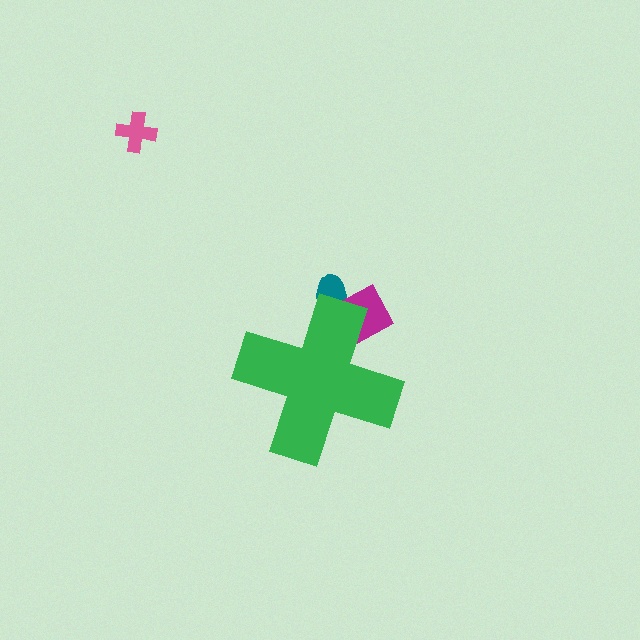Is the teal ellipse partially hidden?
Yes, the teal ellipse is partially hidden behind the green cross.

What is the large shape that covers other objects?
A green cross.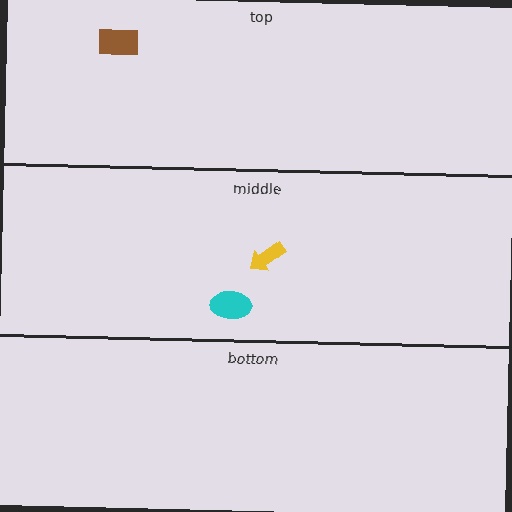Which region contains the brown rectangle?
The top region.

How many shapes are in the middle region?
2.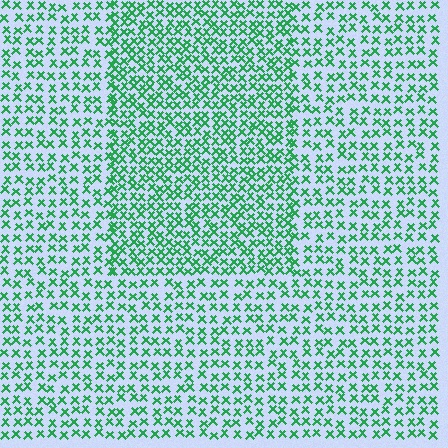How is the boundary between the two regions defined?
The boundary is defined by a change in element density (approximately 1.6x ratio). All elements are the same color, size, and shape.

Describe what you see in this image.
The image contains small green elements arranged at two different densities. A rectangle-shaped region is visible where the elements are more densely packed than the surrounding area.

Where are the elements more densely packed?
The elements are more densely packed inside the rectangle boundary.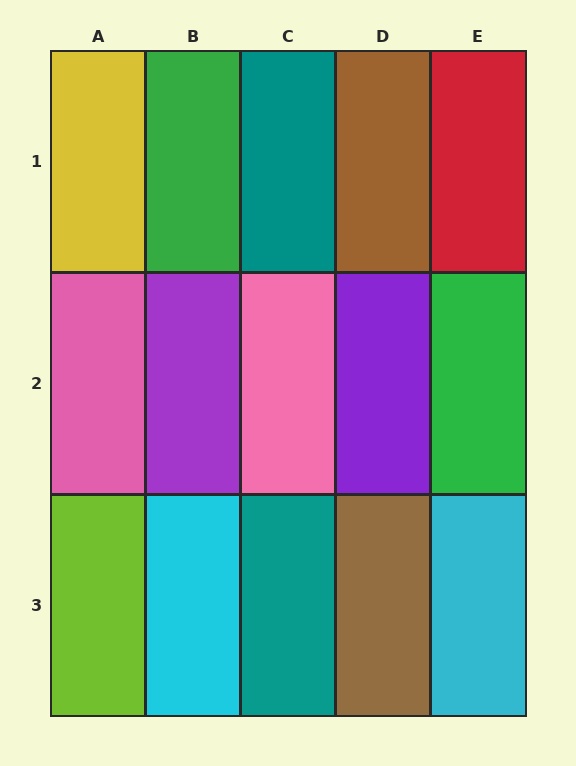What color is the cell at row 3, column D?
Brown.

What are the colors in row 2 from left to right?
Pink, purple, pink, purple, green.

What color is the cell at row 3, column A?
Lime.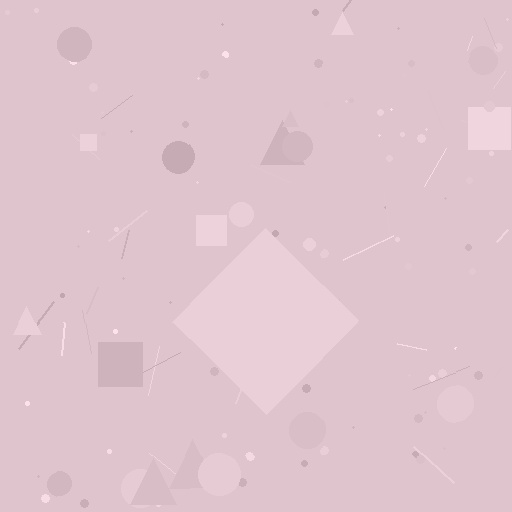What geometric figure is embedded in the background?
A diamond is embedded in the background.